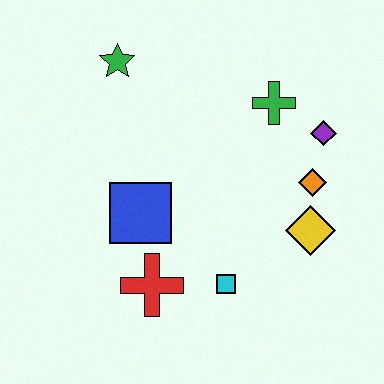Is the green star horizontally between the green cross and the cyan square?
No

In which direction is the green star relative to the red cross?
The green star is above the red cross.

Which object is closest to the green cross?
The purple diamond is closest to the green cross.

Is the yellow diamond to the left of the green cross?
No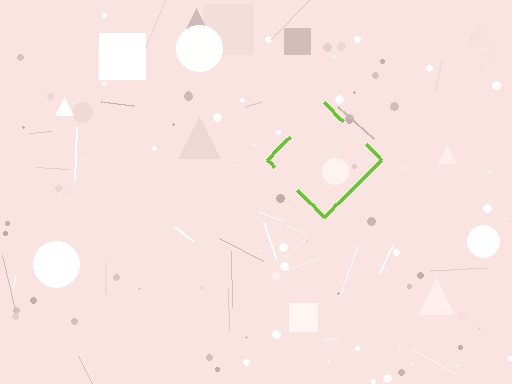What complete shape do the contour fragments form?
The contour fragments form a diamond.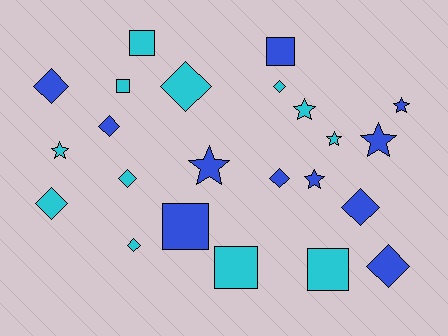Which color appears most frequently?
Cyan, with 12 objects.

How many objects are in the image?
There are 23 objects.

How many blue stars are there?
There are 4 blue stars.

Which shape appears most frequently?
Diamond, with 10 objects.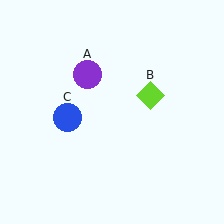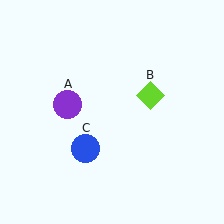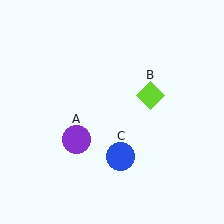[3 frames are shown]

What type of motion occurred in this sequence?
The purple circle (object A), blue circle (object C) rotated counterclockwise around the center of the scene.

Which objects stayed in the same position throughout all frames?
Lime diamond (object B) remained stationary.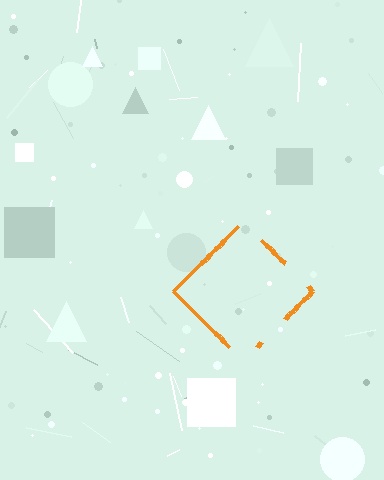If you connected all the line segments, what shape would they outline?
They would outline a diamond.